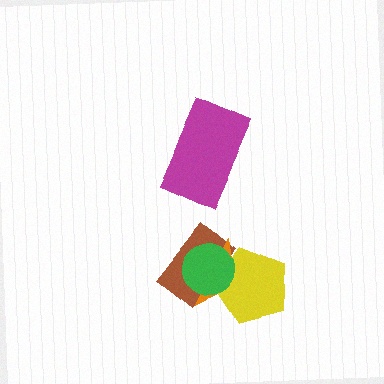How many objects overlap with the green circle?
3 objects overlap with the green circle.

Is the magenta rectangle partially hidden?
No, no other shape covers it.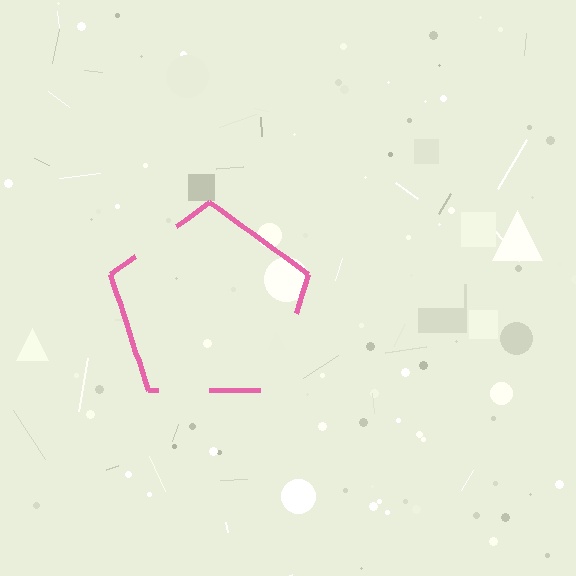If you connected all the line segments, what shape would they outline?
They would outline a pentagon.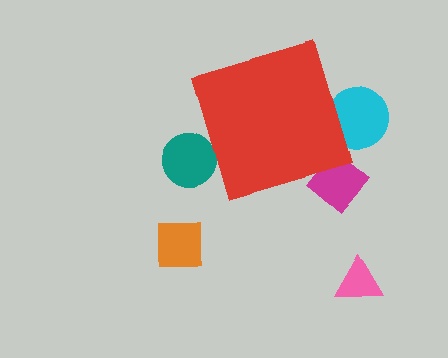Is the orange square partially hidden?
No, the orange square is fully visible.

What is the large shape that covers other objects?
A red diamond.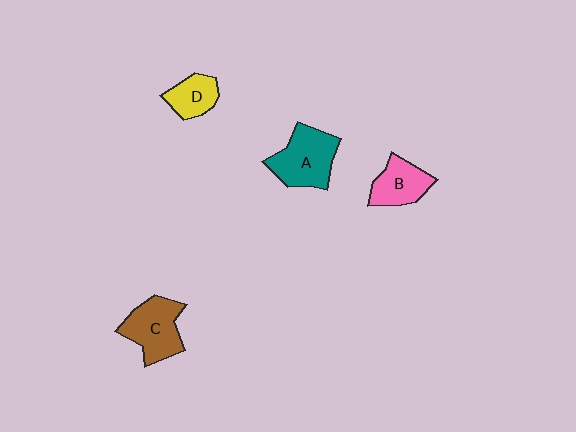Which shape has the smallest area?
Shape D (yellow).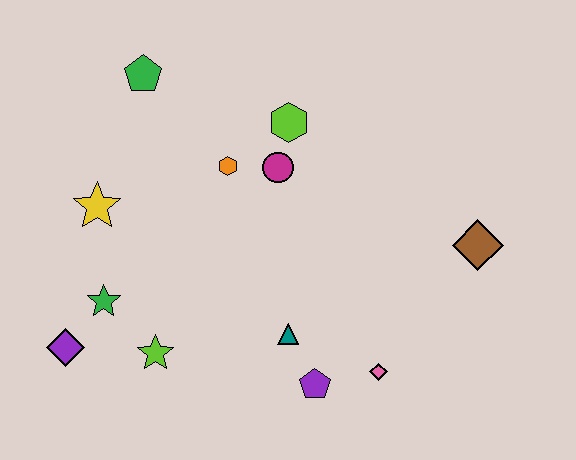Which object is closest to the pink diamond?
The purple pentagon is closest to the pink diamond.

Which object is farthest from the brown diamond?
The purple diamond is farthest from the brown diamond.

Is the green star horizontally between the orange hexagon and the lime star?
No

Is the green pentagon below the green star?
No